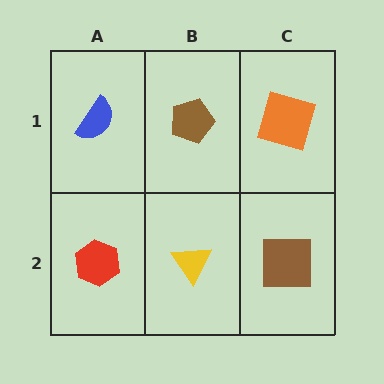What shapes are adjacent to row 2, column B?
A brown pentagon (row 1, column B), a red hexagon (row 2, column A), a brown square (row 2, column C).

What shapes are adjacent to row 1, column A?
A red hexagon (row 2, column A), a brown pentagon (row 1, column B).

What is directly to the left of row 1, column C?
A brown pentagon.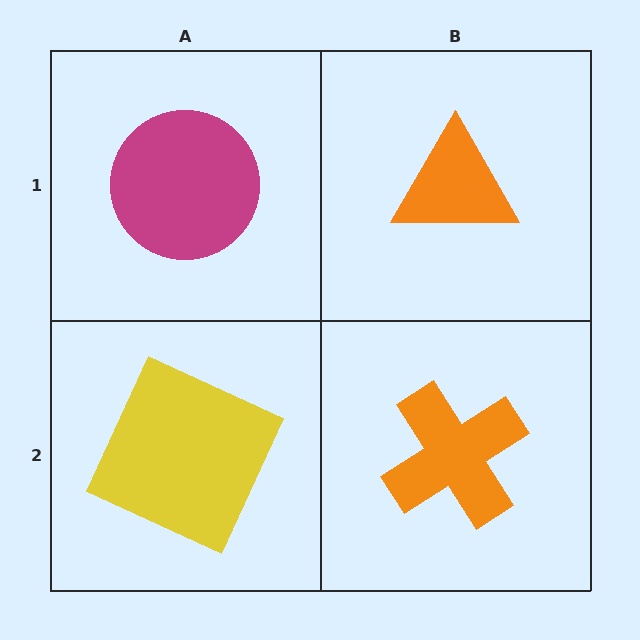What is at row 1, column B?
An orange triangle.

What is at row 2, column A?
A yellow square.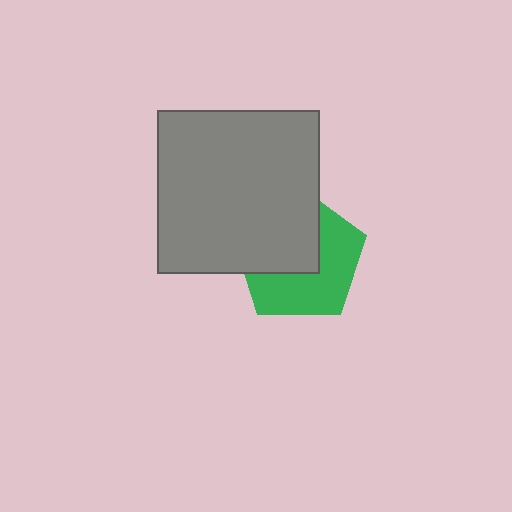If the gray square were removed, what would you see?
You would see the complete green pentagon.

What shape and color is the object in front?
The object in front is a gray square.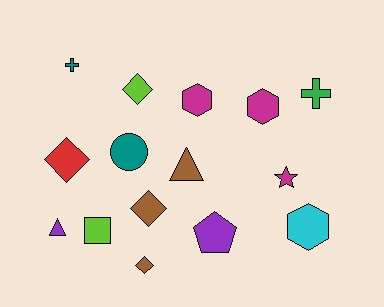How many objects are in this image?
There are 15 objects.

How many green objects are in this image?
There is 1 green object.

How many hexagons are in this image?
There are 3 hexagons.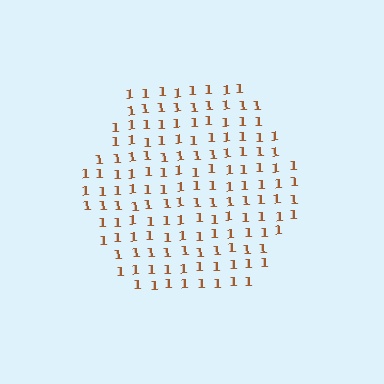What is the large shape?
The large shape is a hexagon.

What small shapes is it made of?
It is made of small digit 1's.